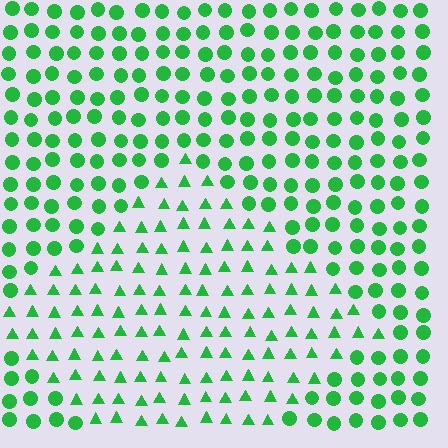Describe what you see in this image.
The image is filled with small green elements arranged in a uniform grid. A diamond-shaped region contains triangles, while the surrounding area contains circles. The boundary is defined purely by the change in element shape.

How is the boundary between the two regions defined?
The boundary is defined by a change in element shape: triangles inside vs. circles outside. All elements share the same color and spacing.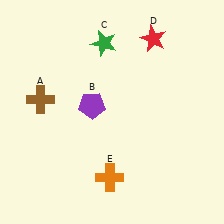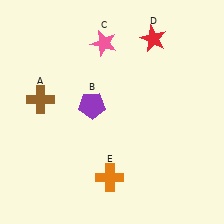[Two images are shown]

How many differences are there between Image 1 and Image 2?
There is 1 difference between the two images.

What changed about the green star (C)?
In Image 1, C is green. In Image 2, it changed to pink.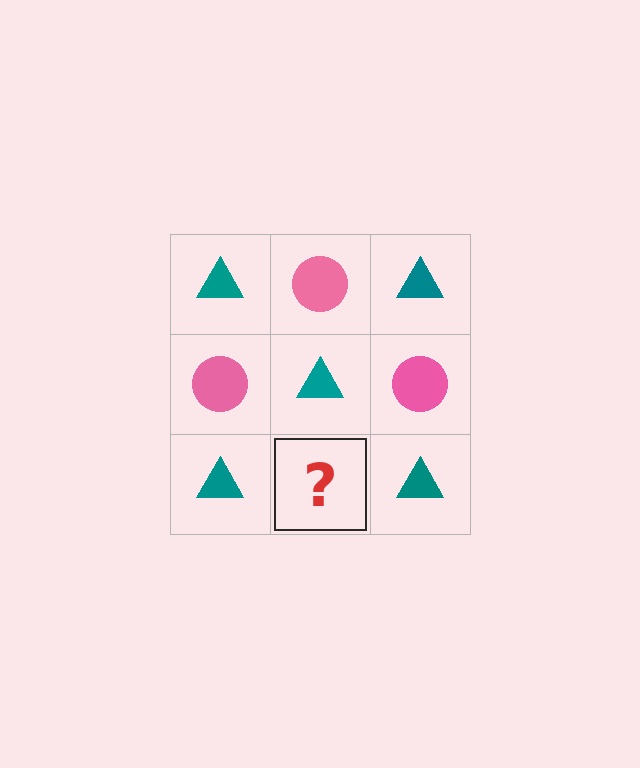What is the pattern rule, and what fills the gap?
The rule is that it alternates teal triangle and pink circle in a checkerboard pattern. The gap should be filled with a pink circle.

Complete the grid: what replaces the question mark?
The question mark should be replaced with a pink circle.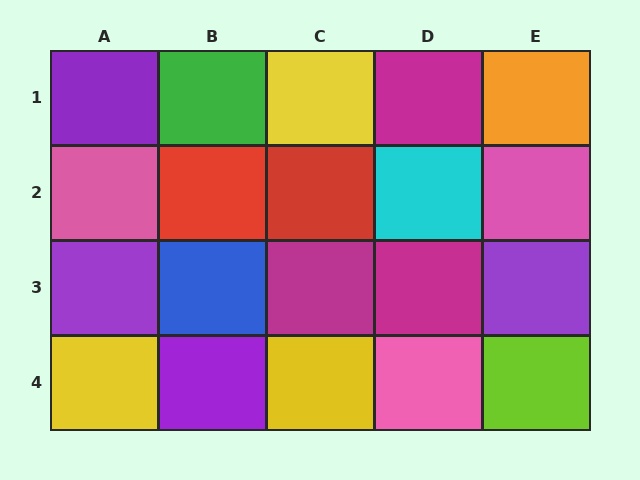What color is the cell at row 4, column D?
Pink.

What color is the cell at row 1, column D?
Magenta.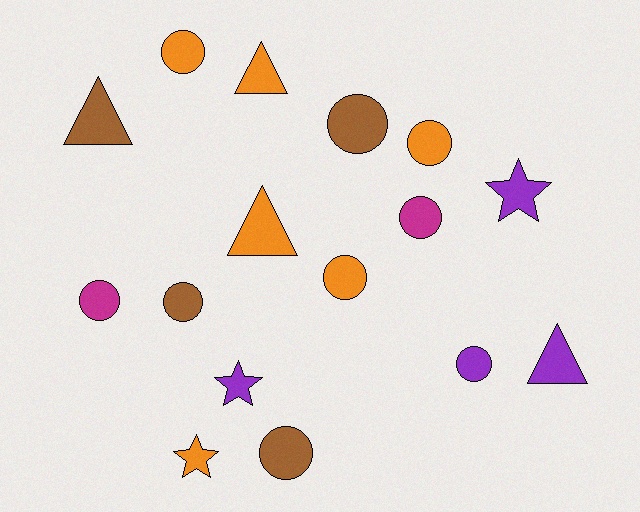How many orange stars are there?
There is 1 orange star.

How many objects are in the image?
There are 16 objects.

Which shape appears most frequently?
Circle, with 9 objects.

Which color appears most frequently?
Orange, with 6 objects.